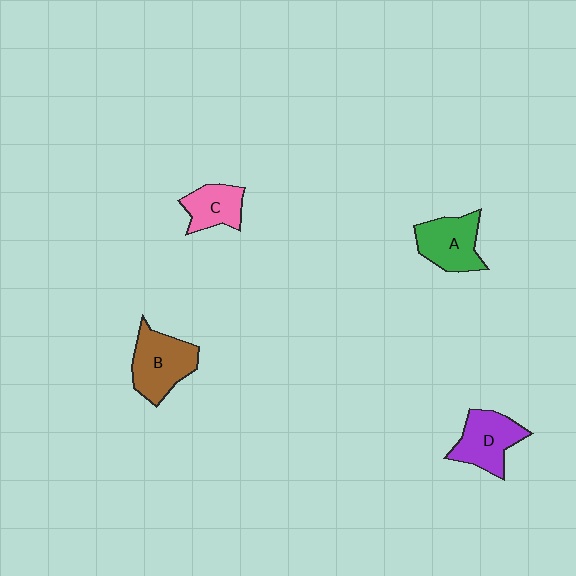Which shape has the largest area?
Shape B (brown).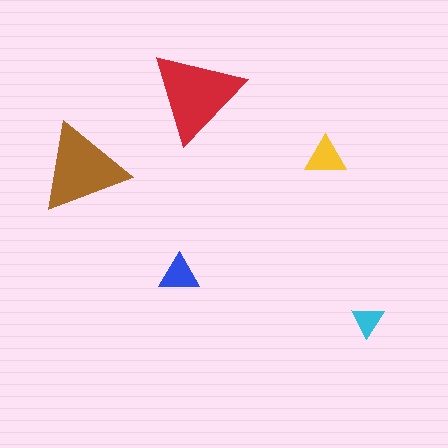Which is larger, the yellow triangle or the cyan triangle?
The yellow one.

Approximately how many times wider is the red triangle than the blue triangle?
About 2.5 times wider.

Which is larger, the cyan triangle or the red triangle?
The red one.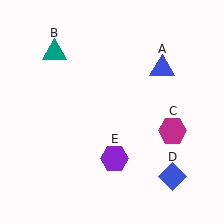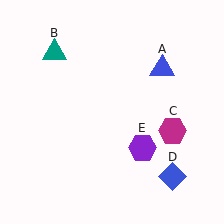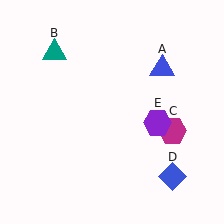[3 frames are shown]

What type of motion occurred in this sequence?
The purple hexagon (object E) rotated counterclockwise around the center of the scene.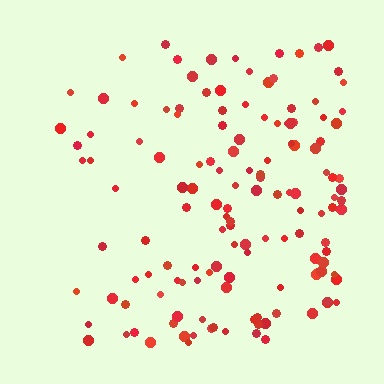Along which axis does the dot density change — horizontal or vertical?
Horizontal.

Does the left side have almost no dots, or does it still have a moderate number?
Still a moderate number, just noticeably fewer than the right.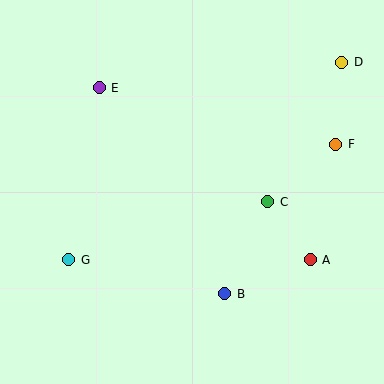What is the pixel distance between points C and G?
The distance between C and G is 207 pixels.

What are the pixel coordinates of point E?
Point E is at (99, 88).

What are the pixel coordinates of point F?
Point F is at (336, 144).